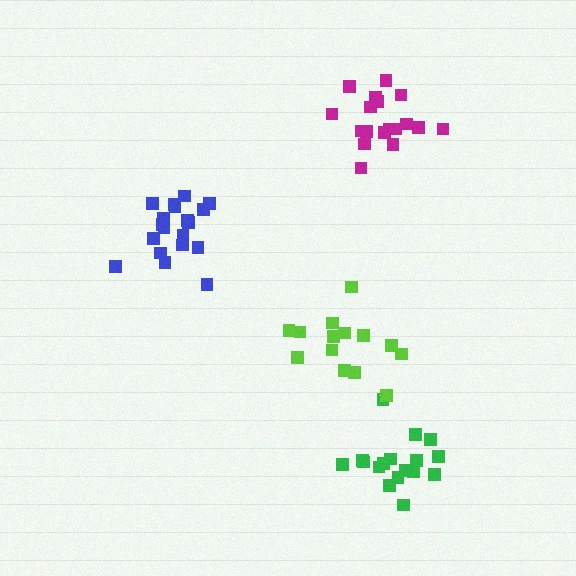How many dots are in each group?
Group 1: 19 dots, Group 2: 18 dots, Group 3: 17 dots, Group 4: 14 dots (68 total).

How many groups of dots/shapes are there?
There are 4 groups.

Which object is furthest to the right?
The green cluster is rightmost.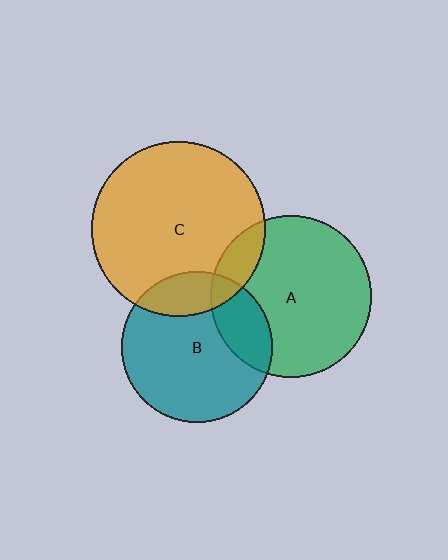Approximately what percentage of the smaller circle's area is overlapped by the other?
Approximately 20%.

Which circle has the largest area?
Circle C (orange).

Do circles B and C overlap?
Yes.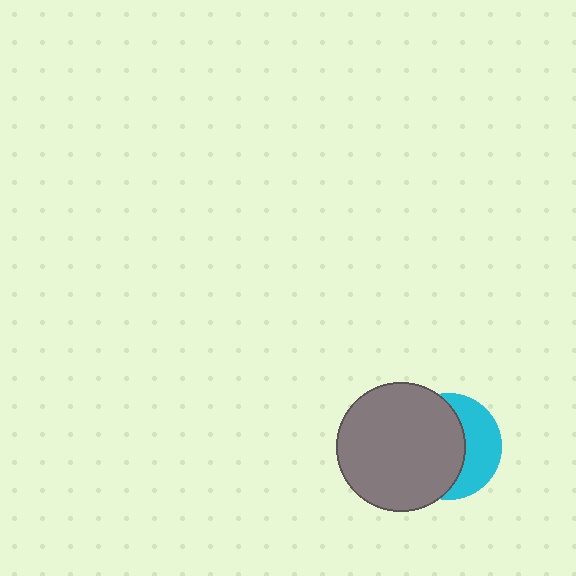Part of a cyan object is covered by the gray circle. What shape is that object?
It is a circle.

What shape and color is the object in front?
The object in front is a gray circle.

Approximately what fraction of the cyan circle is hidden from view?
Roughly 61% of the cyan circle is hidden behind the gray circle.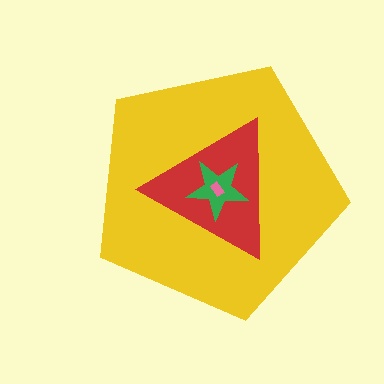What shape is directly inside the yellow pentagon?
The red triangle.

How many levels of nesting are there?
4.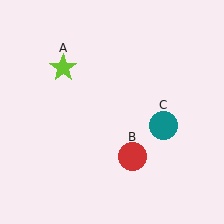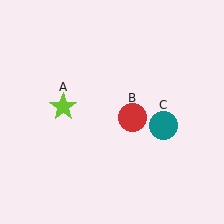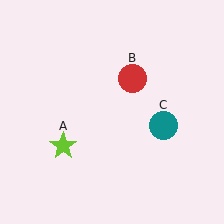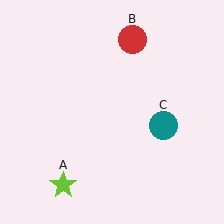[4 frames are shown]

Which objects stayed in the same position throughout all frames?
Teal circle (object C) remained stationary.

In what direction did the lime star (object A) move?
The lime star (object A) moved down.